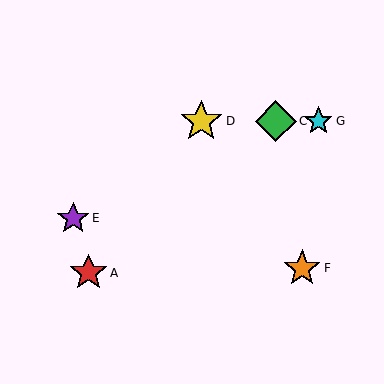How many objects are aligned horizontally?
4 objects (B, C, D, G) are aligned horizontally.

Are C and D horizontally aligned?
Yes, both are at y≈121.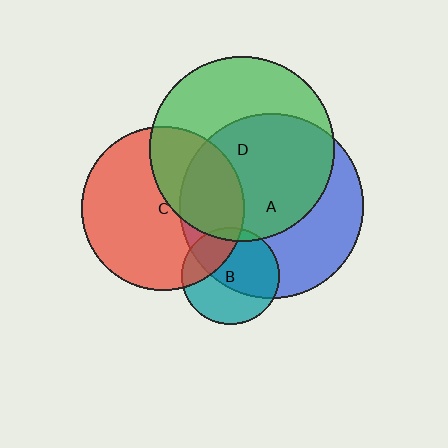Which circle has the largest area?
Circle D (green).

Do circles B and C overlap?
Yes.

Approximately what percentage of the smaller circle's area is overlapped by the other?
Approximately 25%.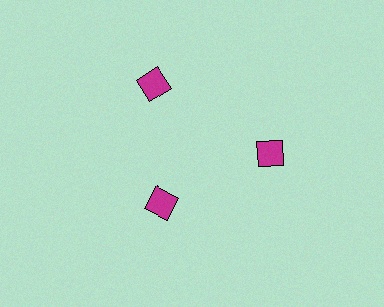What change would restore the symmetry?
The symmetry would be restored by moving it outward, back onto the ring so that all 3 diamonds sit at equal angles and equal distance from the center.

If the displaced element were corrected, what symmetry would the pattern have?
It would have 3-fold rotational symmetry — the pattern would map onto itself every 120 degrees.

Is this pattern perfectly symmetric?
No. The 3 magenta diamonds are arranged in a ring, but one element near the 7 o'clock position is pulled inward toward the center, breaking the 3-fold rotational symmetry.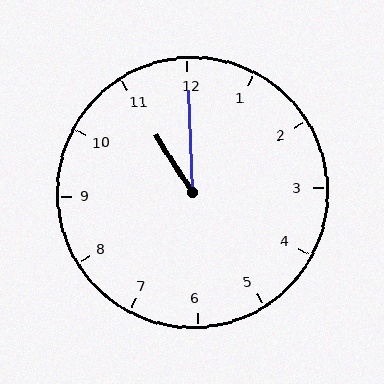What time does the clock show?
11:00.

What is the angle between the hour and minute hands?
Approximately 30 degrees.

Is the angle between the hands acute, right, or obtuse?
It is acute.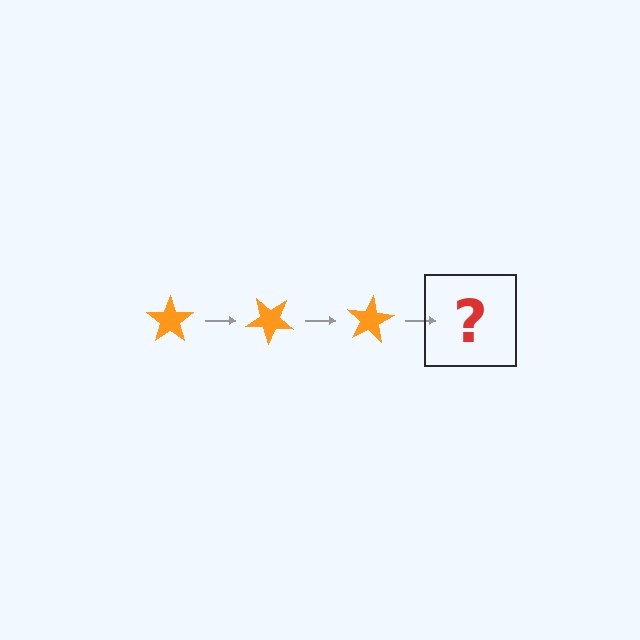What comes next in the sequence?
The next element should be an orange star rotated 120 degrees.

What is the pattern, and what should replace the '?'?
The pattern is that the star rotates 40 degrees each step. The '?' should be an orange star rotated 120 degrees.